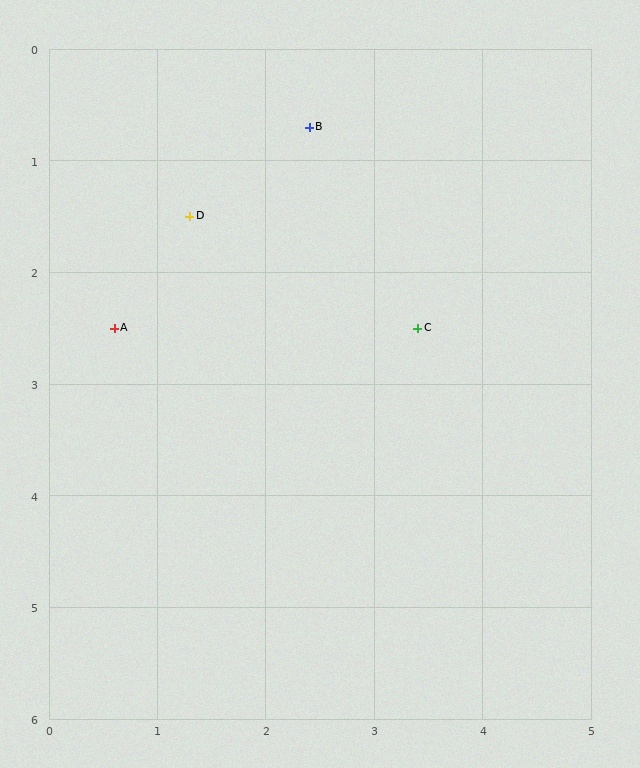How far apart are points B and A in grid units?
Points B and A are about 2.5 grid units apart.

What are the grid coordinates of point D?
Point D is at approximately (1.3, 1.5).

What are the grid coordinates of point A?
Point A is at approximately (0.6, 2.5).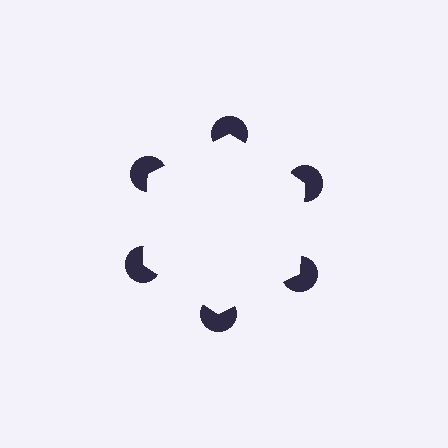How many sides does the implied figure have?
6 sides.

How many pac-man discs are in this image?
There are 6 — one at each vertex of the illusory hexagon.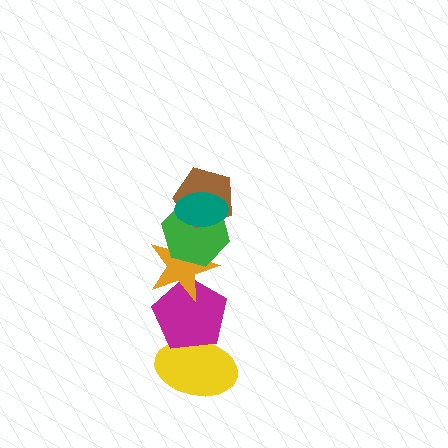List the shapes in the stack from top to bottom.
From top to bottom: the teal ellipse, the brown pentagon, the green hexagon, the orange star, the magenta pentagon, the yellow ellipse.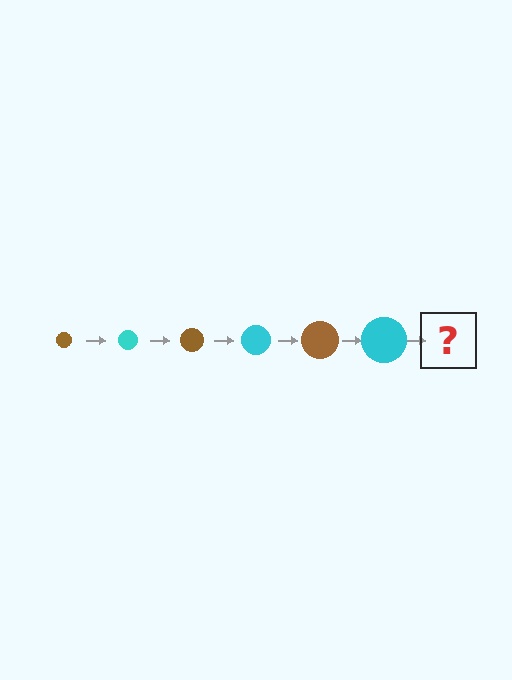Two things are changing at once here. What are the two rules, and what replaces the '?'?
The two rules are that the circle grows larger each step and the color cycles through brown and cyan. The '?' should be a brown circle, larger than the previous one.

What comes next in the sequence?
The next element should be a brown circle, larger than the previous one.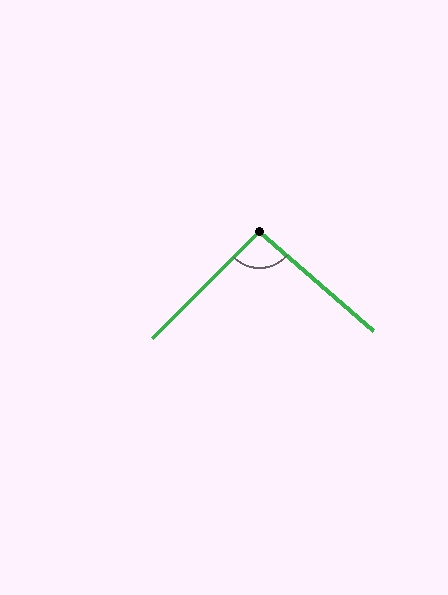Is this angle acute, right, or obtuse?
It is approximately a right angle.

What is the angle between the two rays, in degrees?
Approximately 94 degrees.